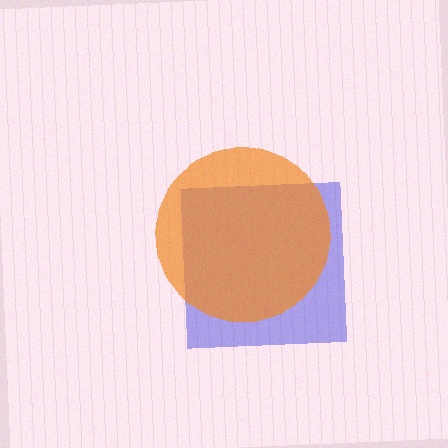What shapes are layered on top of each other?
The layered shapes are: a blue square, an orange circle.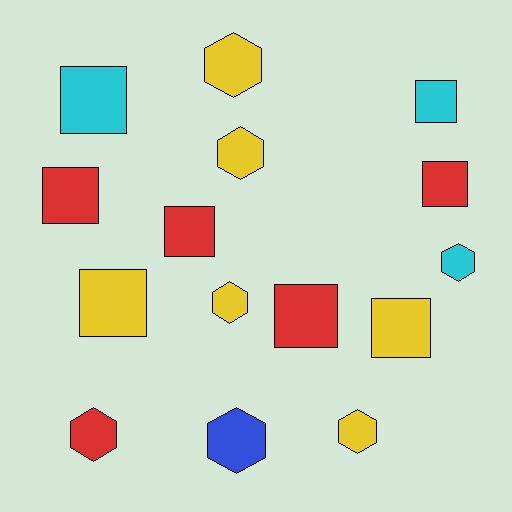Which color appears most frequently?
Yellow, with 6 objects.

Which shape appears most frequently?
Square, with 8 objects.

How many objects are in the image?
There are 15 objects.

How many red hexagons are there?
There is 1 red hexagon.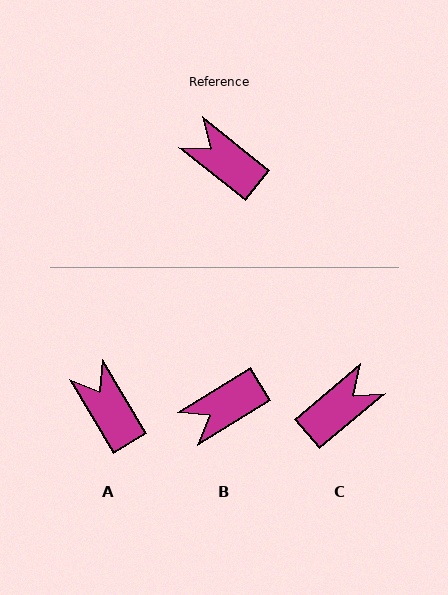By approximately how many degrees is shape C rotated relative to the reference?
Approximately 101 degrees clockwise.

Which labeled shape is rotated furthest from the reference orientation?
C, about 101 degrees away.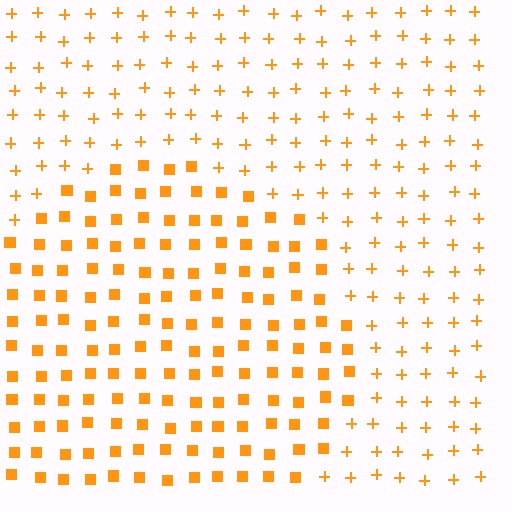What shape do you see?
I see a circle.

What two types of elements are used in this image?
The image uses squares inside the circle region and plus signs outside it.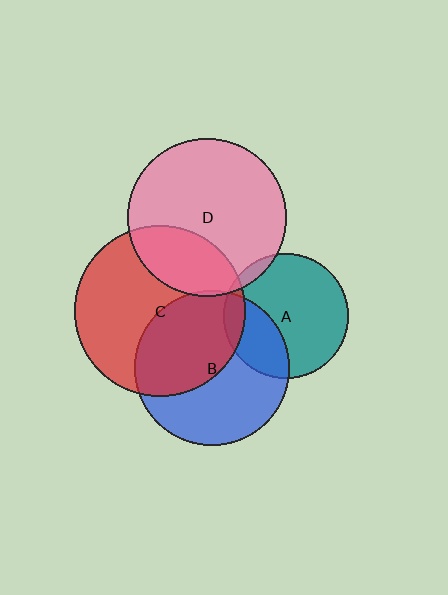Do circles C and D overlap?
Yes.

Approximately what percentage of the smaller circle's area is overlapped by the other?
Approximately 25%.